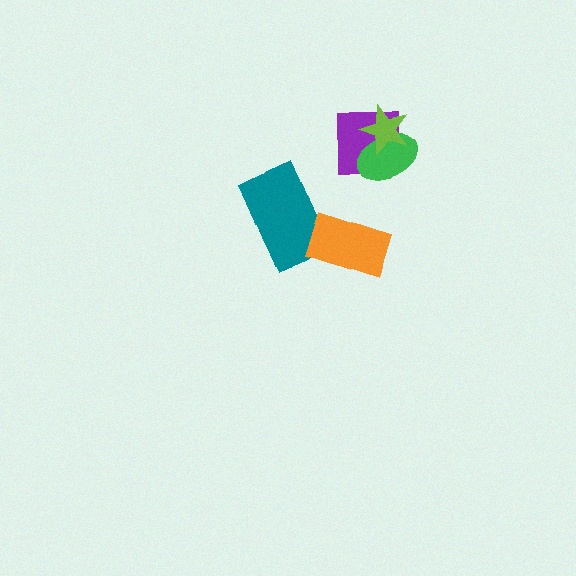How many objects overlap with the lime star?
2 objects overlap with the lime star.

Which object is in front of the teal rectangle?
The orange rectangle is in front of the teal rectangle.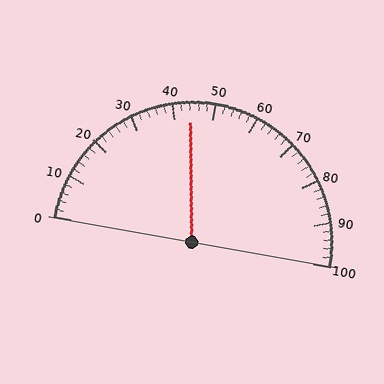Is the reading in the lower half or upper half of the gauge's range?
The reading is in the lower half of the range (0 to 100).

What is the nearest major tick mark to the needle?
The nearest major tick mark is 40.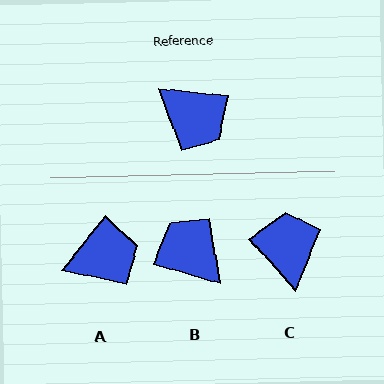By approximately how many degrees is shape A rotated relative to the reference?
Approximately 58 degrees counter-clockwise.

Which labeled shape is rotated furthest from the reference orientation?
B, about 170 degrees away.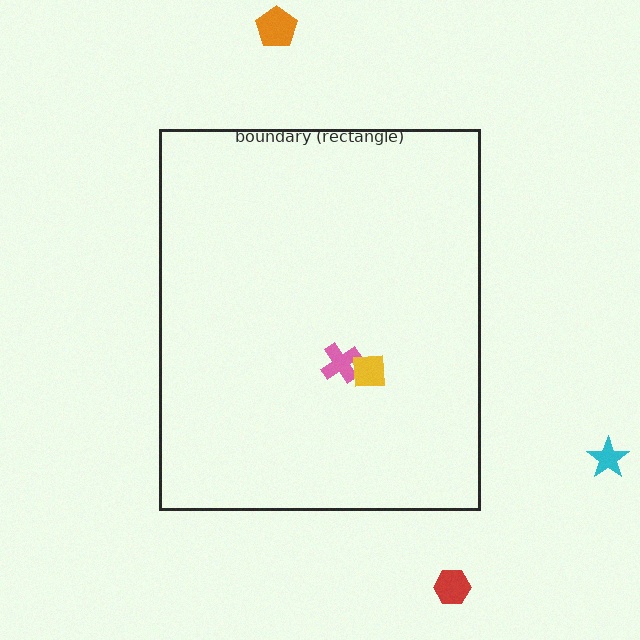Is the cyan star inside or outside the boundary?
Outside.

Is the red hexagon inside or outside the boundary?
Outside.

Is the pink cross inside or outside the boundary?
Inside.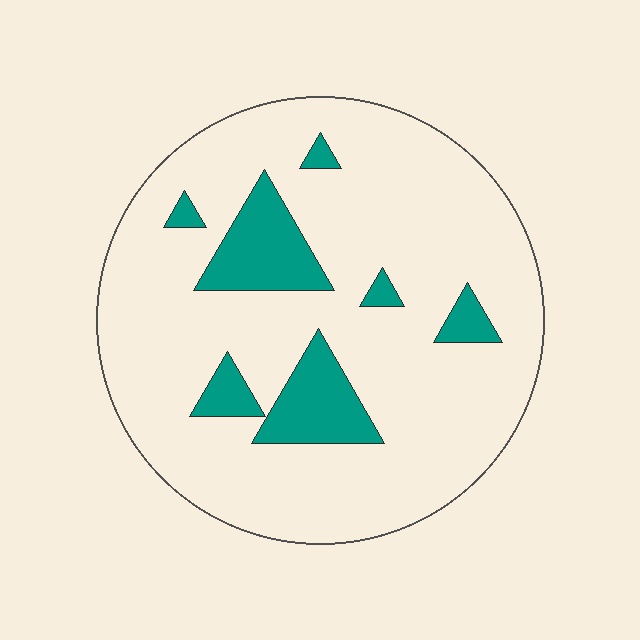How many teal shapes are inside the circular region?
7.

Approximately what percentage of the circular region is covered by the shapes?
Approximately 15%.